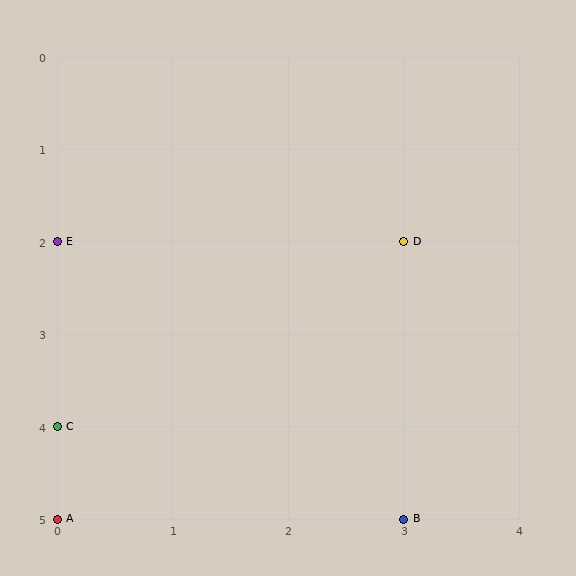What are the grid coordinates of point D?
Point D is at grid coordinates (3, 2).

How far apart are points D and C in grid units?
Points D and C are 3 columns and 2 rows apart (about 3.6 grid units diagonally).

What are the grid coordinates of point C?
Point C is at grid coordinates (0, 4).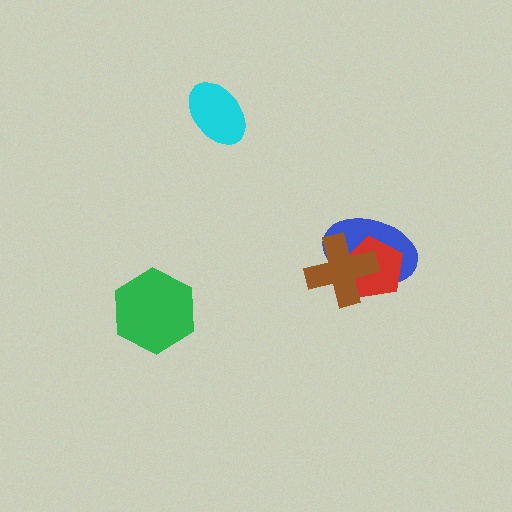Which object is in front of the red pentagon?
The brown cross is in front of the red pentagon.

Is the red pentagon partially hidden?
Yes, it is partially covered by another shape.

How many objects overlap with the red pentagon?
2 objects overlap with the red pentagon.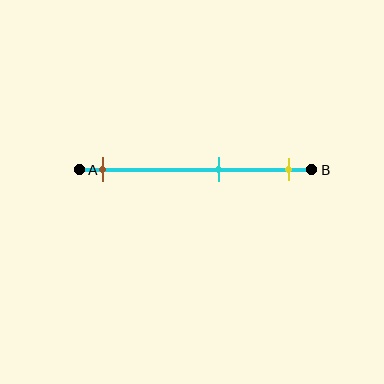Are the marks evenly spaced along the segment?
No, the marks are not evenly spaced.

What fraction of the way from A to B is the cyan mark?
The cyan mark is approximately 60% (0.6) of the way from A to B.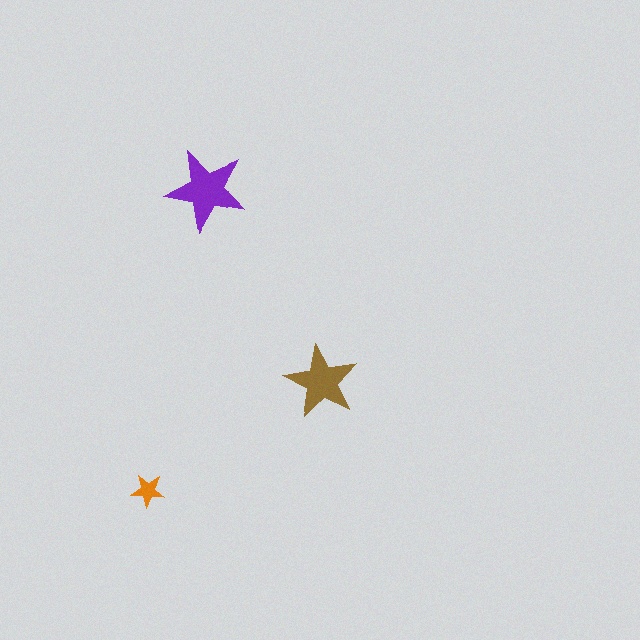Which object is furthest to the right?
The brown star is rightmost.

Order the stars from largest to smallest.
the purple one, the brown one, the orange one.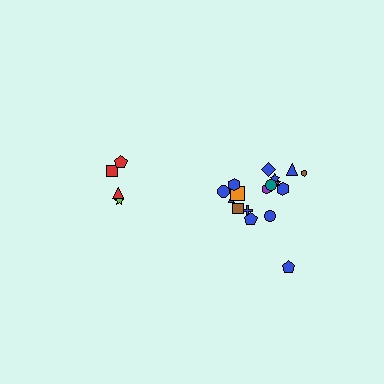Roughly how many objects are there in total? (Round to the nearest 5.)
Roughly 20 objects in total.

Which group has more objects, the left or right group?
The right group.